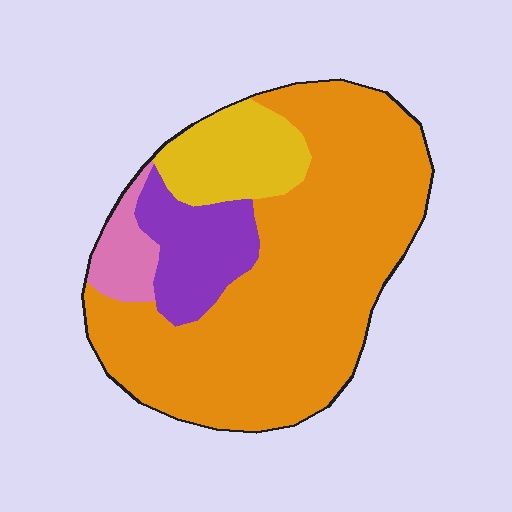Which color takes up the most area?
Orange, at roughly 65%.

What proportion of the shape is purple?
Purple covers roughly 15% of the shape.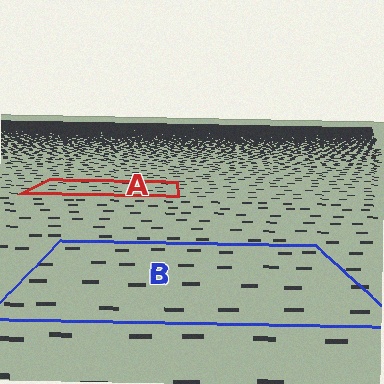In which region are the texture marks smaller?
The texture marks are smaller in region A, because it is farther away.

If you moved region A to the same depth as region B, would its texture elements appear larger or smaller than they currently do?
They would appear larger. At a closer depth, the same texture elements are projected at a bigger on-screen size.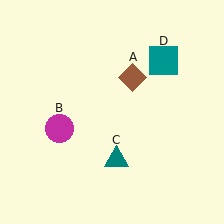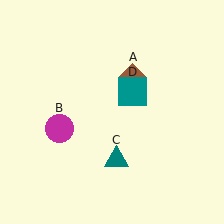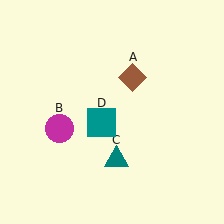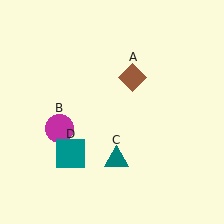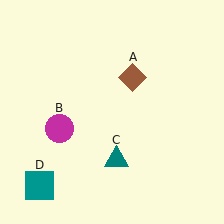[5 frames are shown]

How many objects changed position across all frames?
1 object changed position: teal square (object D).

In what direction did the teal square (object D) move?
The teal square (object D) moved down and to the left.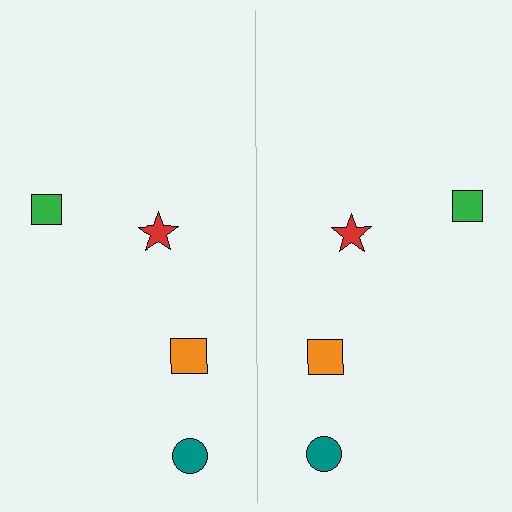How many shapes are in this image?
There are 8 shapes in this image.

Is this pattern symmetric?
Yes, this pattern has bilateral (reflection) symmetry.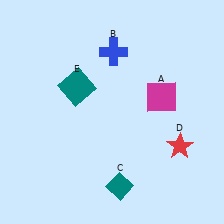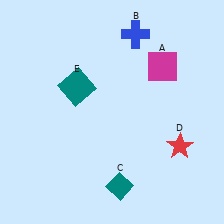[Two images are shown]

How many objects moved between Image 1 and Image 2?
2 objects moved between the two images.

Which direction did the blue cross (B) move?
The blue cross (B) moved right.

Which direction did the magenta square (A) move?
The magenta square (A) moved up.